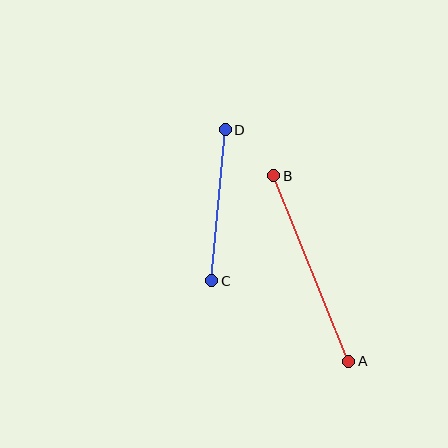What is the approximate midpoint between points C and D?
The midpoint is at approximately (219, 205) pixels.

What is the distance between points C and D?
The distance is approximately 152 pixels.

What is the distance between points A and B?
The distance is approximately 200 pixels.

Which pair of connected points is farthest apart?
Points A and B are farthest apart.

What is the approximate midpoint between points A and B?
The midpoint is at approximately (311, 268) pixels.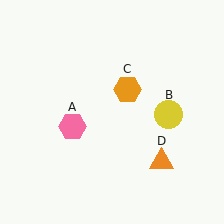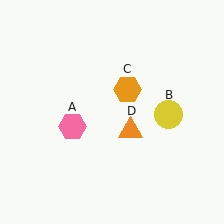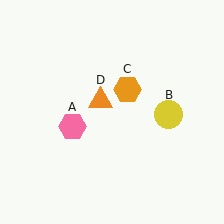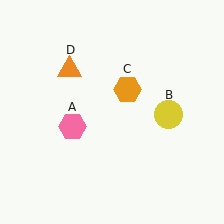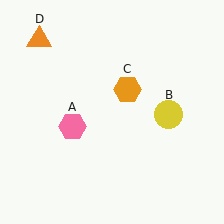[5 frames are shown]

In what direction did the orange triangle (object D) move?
The orange triangle (object D) moved up and to the left.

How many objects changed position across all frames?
1 object changed position: orange triangle (object D).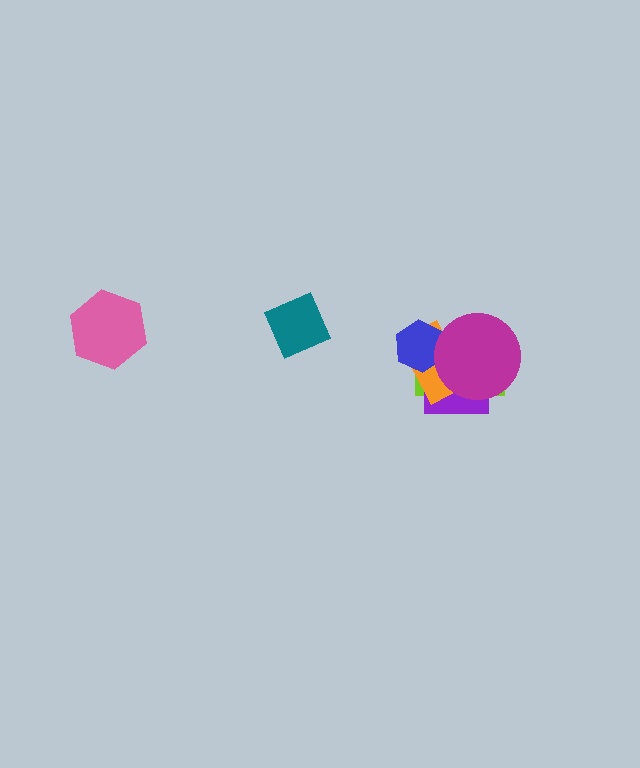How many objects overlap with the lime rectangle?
4 objects overlap with the lime rectangle.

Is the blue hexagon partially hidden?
Yes, it is partially covered by another shape.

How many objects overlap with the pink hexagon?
0 objects overlap with the pink hexagon.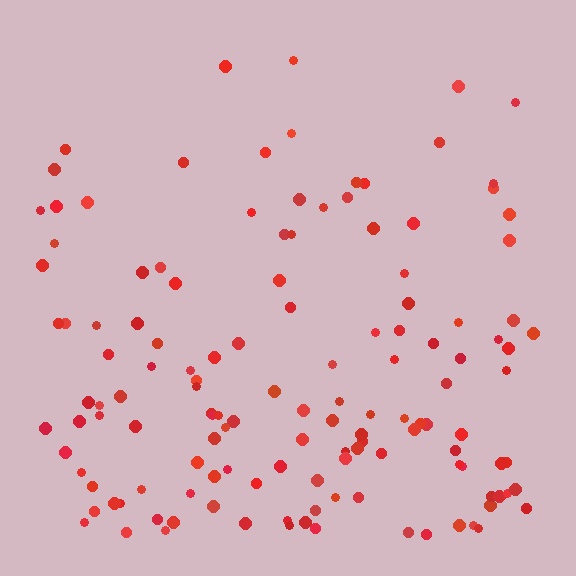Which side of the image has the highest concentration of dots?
The bottom.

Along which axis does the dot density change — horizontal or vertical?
Vertical.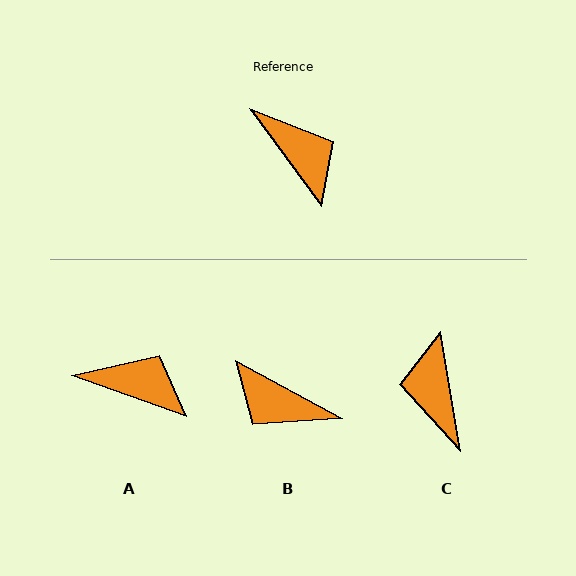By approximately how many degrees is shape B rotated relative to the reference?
Approximately 155 degrees clockwise.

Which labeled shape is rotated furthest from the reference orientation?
B, about 155 degrees away.